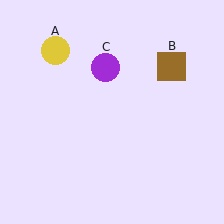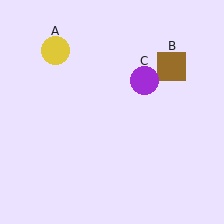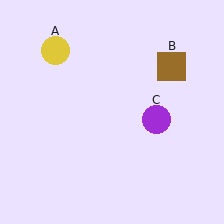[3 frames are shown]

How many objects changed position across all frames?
1 object changed position: purple circle (object C).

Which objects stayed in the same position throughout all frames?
Yellow circle (object A) and brown square (object B) remained stationary.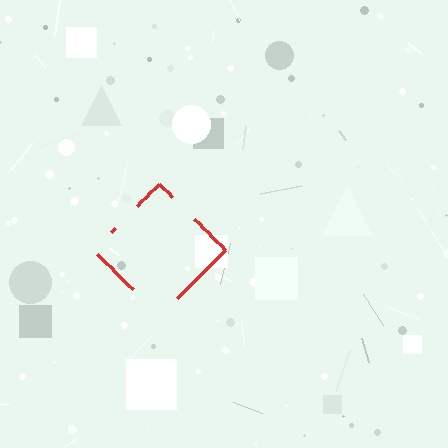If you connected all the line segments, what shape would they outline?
They would outline a diamond.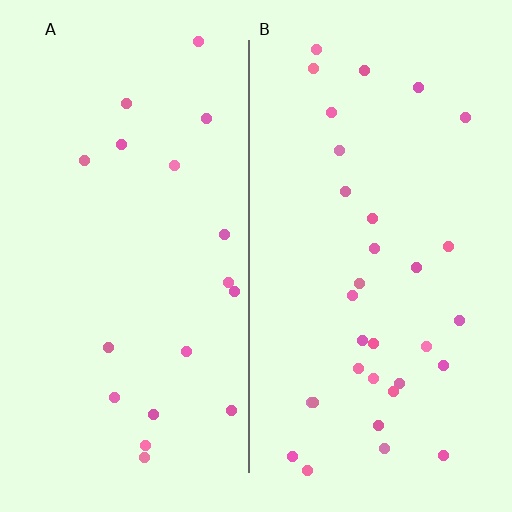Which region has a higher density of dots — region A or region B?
B (the right).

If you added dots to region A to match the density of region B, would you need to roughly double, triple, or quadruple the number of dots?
Approximately double.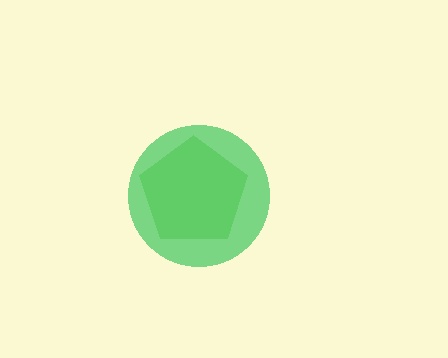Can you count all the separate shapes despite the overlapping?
Yes, there are 2 separate shapes.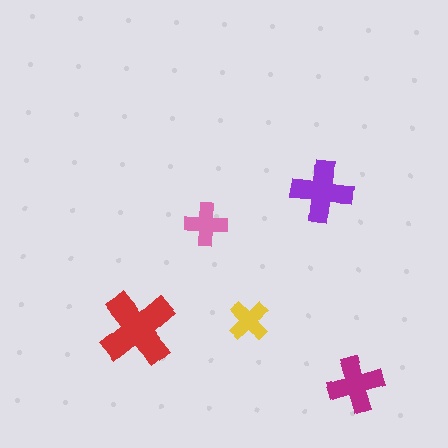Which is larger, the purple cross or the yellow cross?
The purple one.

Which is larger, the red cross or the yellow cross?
The red one.